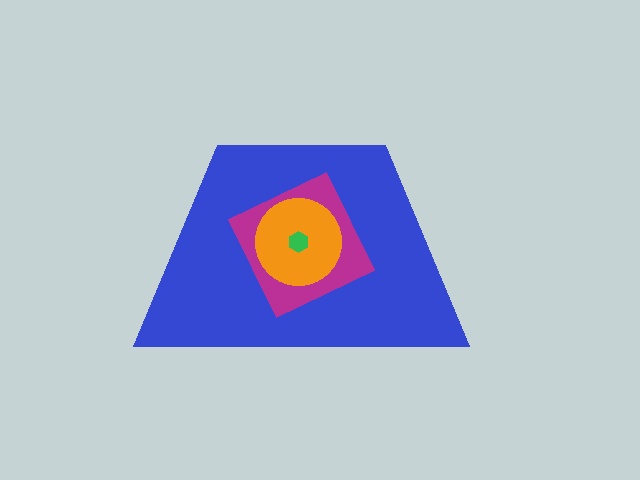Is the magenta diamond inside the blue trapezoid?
Yes.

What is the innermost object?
The green hexagon.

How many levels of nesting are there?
4.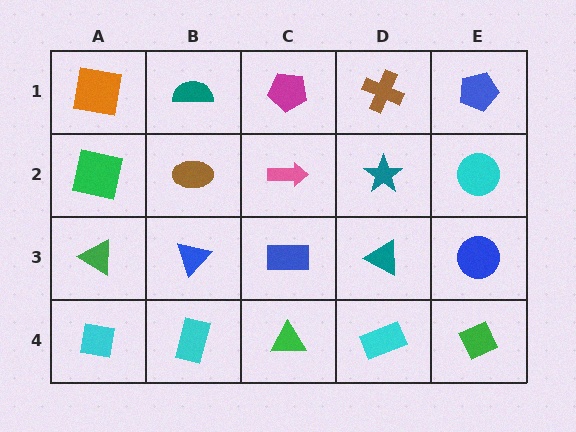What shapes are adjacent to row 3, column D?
A teal star (row 2, column D), a cyan rectangle (row 4, column D), a blue rectangle (row 3, column C), a blue circle (row 3, column E).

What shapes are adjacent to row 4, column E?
A blue circle (row 3, column E), a cyan rectangle (row 4, column D).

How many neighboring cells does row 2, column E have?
3.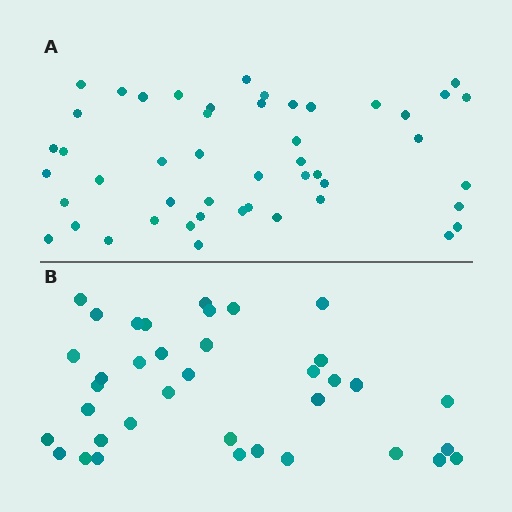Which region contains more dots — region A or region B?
Region A (the top region) has more dots.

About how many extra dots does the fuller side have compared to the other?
Region A has roughly 12 or so more dots than region B.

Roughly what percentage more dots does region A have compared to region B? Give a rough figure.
About 30% more.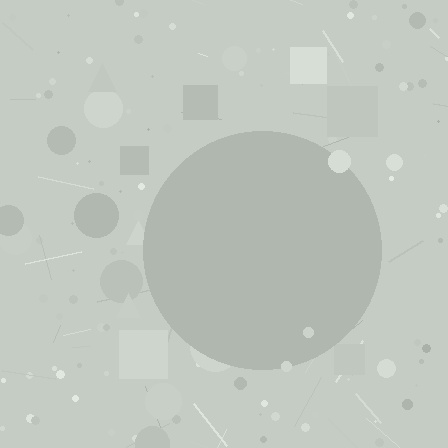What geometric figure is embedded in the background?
A circle is embedded in the background.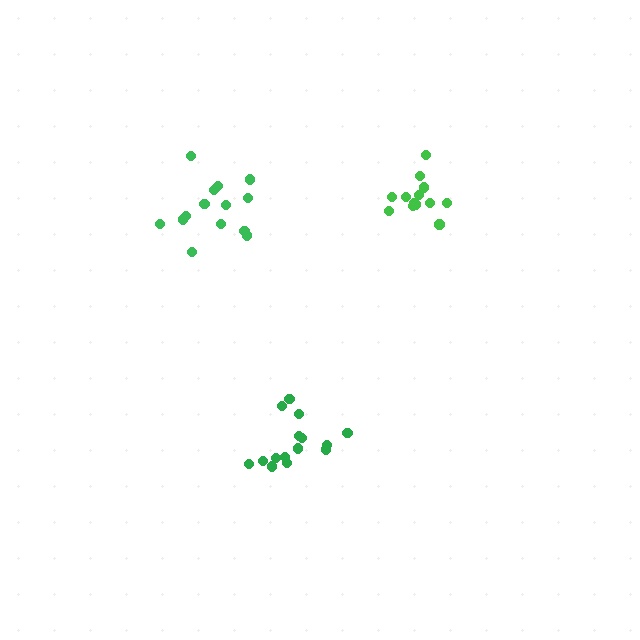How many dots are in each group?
Group 1: 14 dots, Group 2: 13 dots, Group 3: 15 dots (42 total).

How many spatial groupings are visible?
There are 3 spatial groupings.